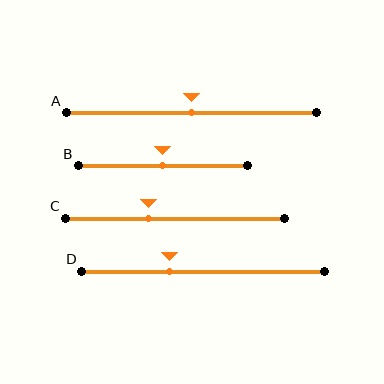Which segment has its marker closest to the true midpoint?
Segment A has its marker closest to the true midpoint.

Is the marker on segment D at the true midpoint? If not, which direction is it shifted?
No, the marker on segment D is shifted to the left by about 14% of the segment length.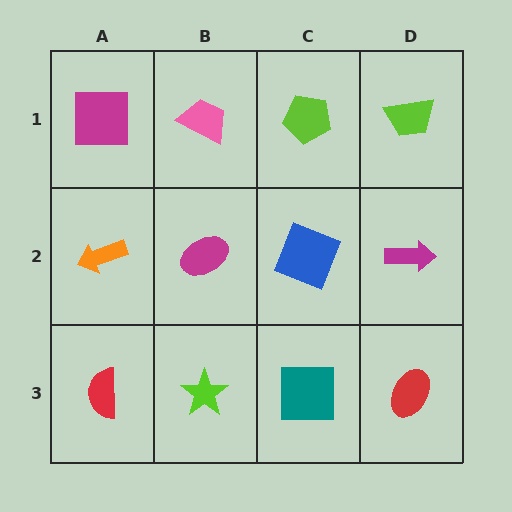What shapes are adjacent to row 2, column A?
A magenta square (row 1, column A), a red semicircle (row 3, column A), a magenta ellipse (row 2, column B).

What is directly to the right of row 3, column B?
A teal square.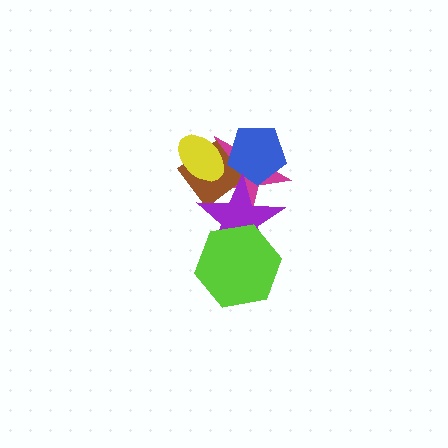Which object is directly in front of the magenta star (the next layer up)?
The brown diamond is directly in front of the magenta star.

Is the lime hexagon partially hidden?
No, no other shape covers it.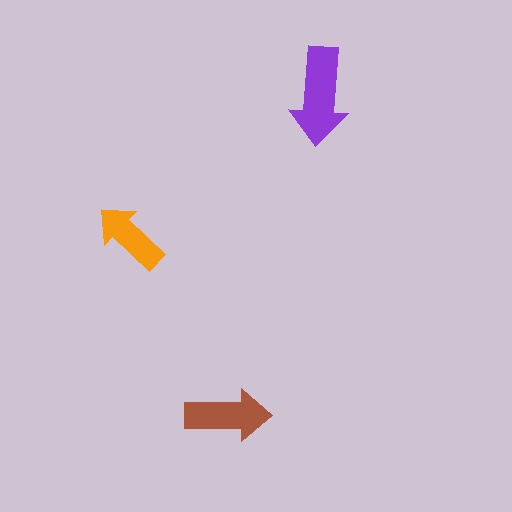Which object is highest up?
The purple arrow is topmost.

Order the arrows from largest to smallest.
the purple one, the brown one, the orange one.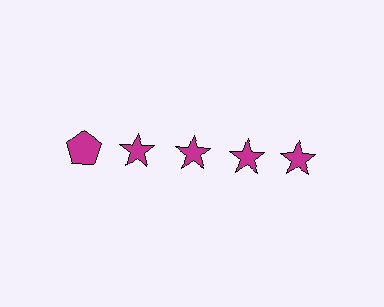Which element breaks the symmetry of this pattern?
The magenta pentagon in the top row, leftmost column breaks the symmetry. All other shapes are magenta stars.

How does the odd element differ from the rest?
It has a different shape: pentagon instead of star.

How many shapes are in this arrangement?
There are 5 shapes arranged in a grid pattern.